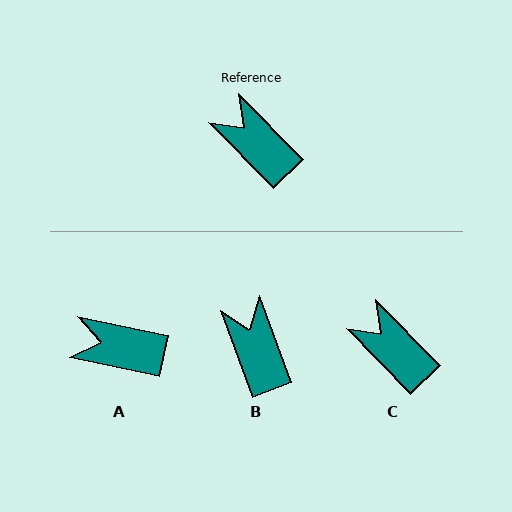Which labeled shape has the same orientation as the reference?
C.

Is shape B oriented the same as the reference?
No, it is off by about 24 degrees.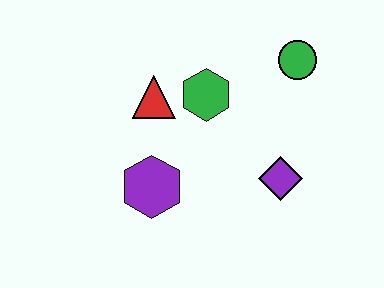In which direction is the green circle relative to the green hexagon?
The green circle is to the right of the green hexagon.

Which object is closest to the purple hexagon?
The red triangle is closest to the purple hexagon.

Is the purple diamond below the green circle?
Yes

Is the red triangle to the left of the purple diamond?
Yes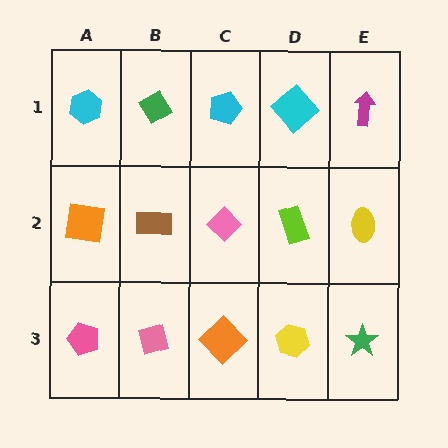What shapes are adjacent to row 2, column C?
A cyan pentagon (row 1, column C), an orange diamond (row 3, column C), a brown rectangle (row 2, column B), a lime rectangle (row 2, column D).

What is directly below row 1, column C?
A pink diamond.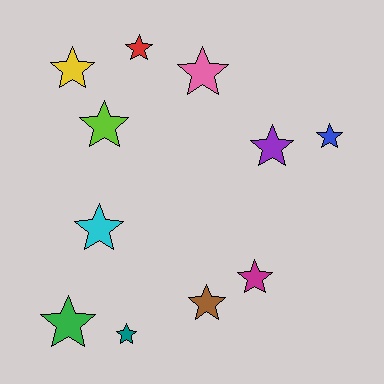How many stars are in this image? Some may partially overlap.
There are 11 stars.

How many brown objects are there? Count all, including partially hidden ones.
There is 1 brown object.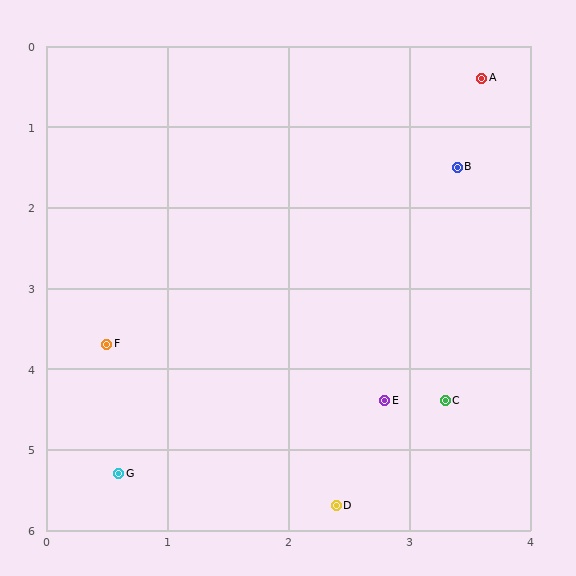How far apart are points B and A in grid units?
Points B and A are about 1.1 grid units apart.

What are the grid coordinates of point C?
Point C is at approximately (3.3, 4.4).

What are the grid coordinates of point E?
Point E is at approximately (2.8, 4.4).